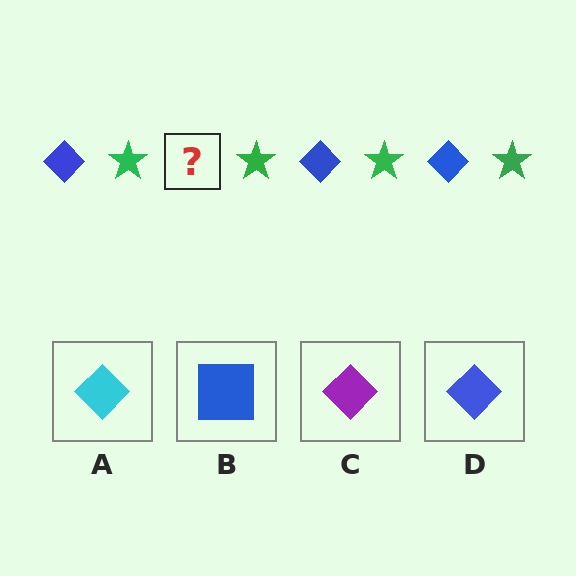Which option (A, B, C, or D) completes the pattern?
D.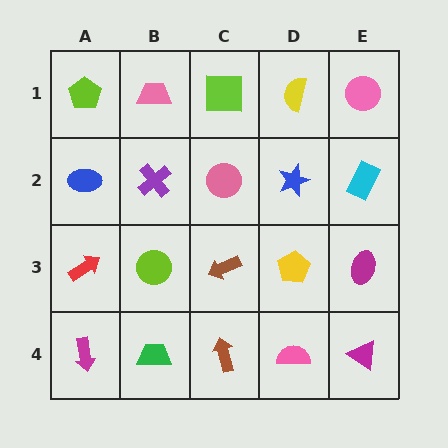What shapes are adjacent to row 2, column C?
A lime square (row 1, column C), a brown arrow (row 3, column C), a purple cross (row 2, column B), a blue star (row 2, column D).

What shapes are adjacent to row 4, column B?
A lime circle (row 3, column B), a magenta arrow (row 4, column A), a brown arrow (row 4, column C).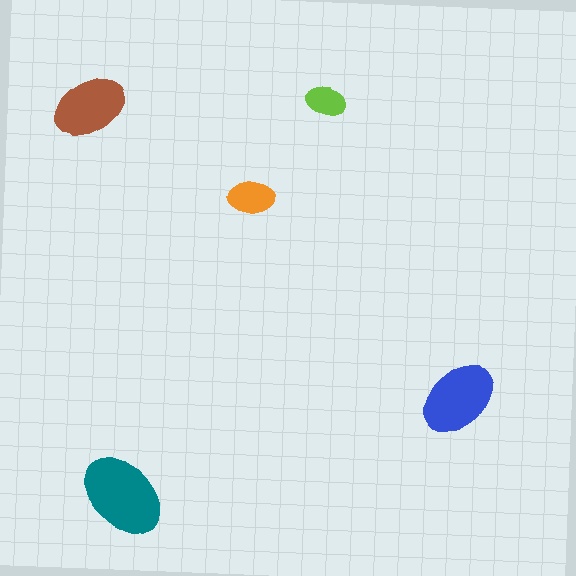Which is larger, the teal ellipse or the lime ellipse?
The teal one.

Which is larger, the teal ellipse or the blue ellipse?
The teal one.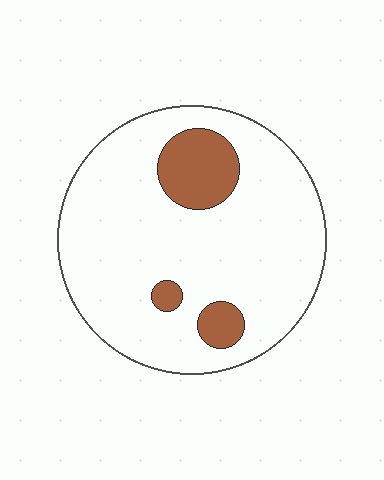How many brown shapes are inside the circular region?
3.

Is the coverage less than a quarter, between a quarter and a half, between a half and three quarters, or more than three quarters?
Less than a quarter.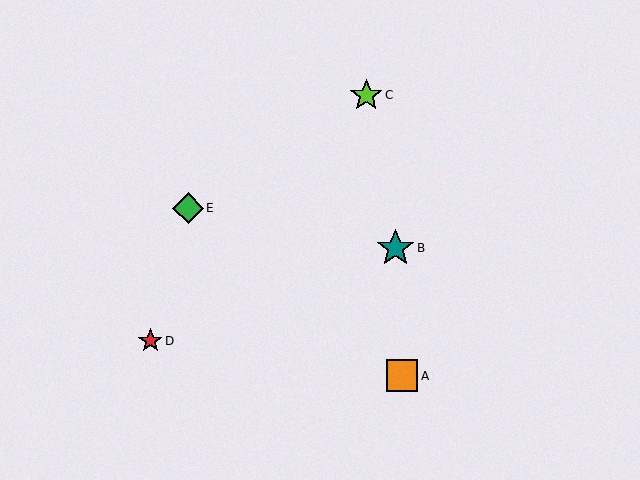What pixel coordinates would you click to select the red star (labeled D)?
Click at (150, 340) to select the red star D.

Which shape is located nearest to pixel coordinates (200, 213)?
The green diamond (labeled E) at (188, 208) is nearest to that location.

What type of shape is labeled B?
Shape B is a teal star.